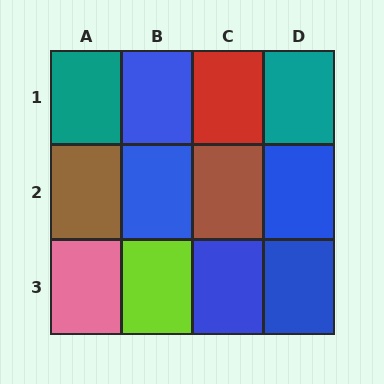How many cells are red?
1 cell is red.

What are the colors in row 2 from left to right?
Brown, blue, brown, blue.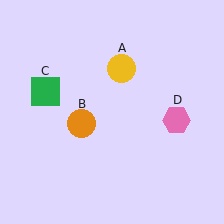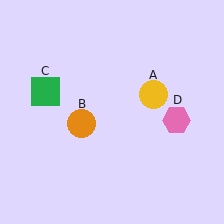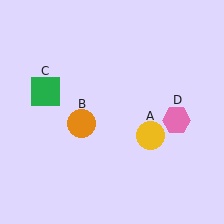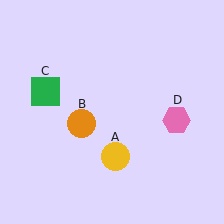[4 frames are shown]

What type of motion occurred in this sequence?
The yellow circle (object A) rotated clockwise around the center of the scene.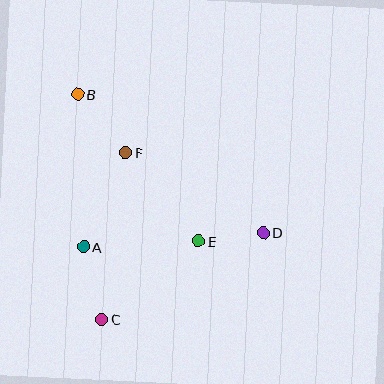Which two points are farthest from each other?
Points B and D are farthest from each other.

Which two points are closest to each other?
Points D and E are closest to each other.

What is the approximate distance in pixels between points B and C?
The distance between B and C is approximately 226 pixels.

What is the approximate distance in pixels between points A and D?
The distance between A and D is approximately 181 pixels.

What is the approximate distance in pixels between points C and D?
The distance between C and D is approximately 183 pixels.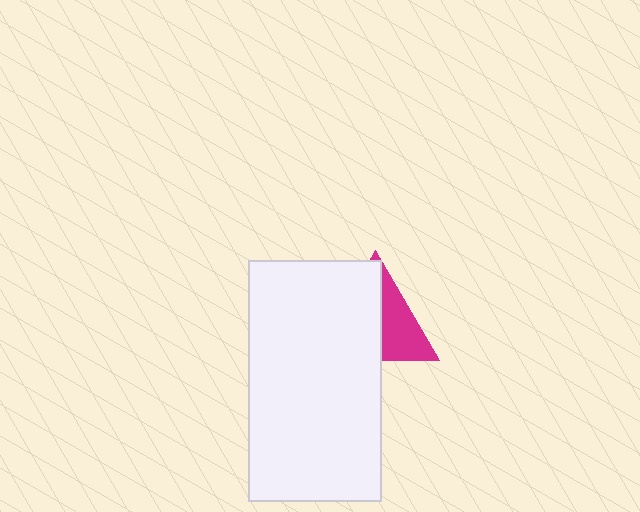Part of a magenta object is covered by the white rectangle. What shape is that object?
It is a triangle.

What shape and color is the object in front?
The object in front is a white rectangle.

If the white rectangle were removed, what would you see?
You would see the complete magenta triangle.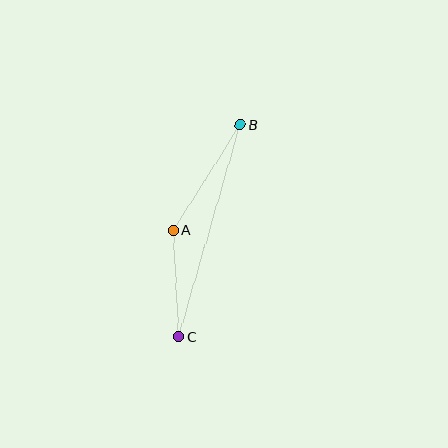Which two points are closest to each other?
Points A and C are closest to each other.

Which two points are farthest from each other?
Points B and C are farthest from each other.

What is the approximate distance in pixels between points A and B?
The distance between A and B is approximately 125 pixels.